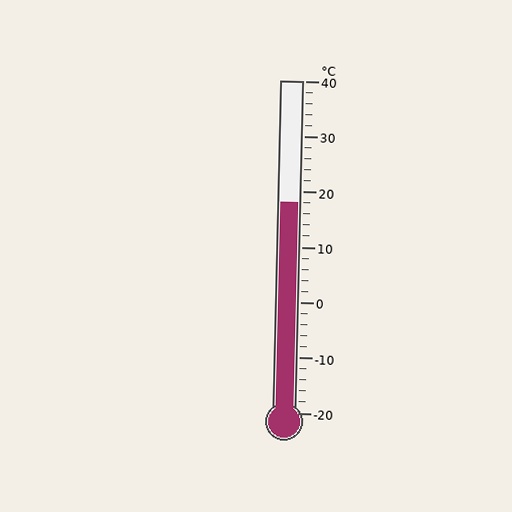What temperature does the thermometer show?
The thermometer shows approximately 18°C.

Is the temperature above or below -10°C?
The temperature is above -10°C.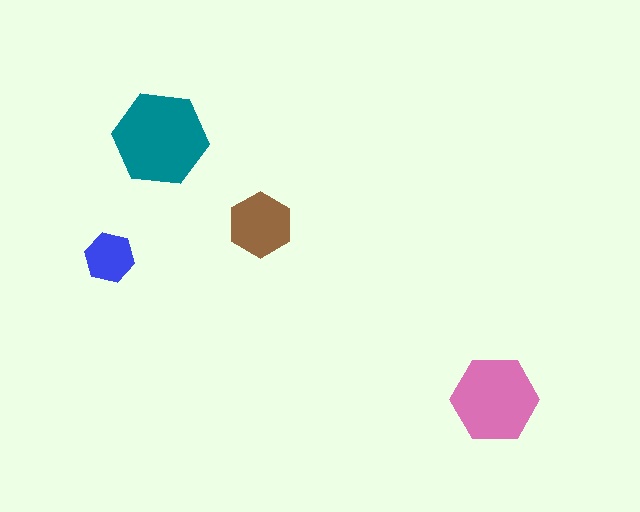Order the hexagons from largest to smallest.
the teal one, the pink one, the brown one, the blue one.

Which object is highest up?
The teal hexagon is topmost.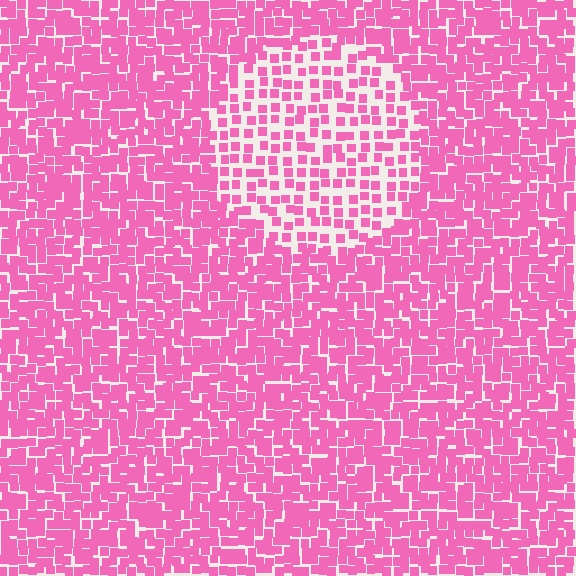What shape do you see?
I see a circle.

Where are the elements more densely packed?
The elements are more densely packed outside the circle boundary.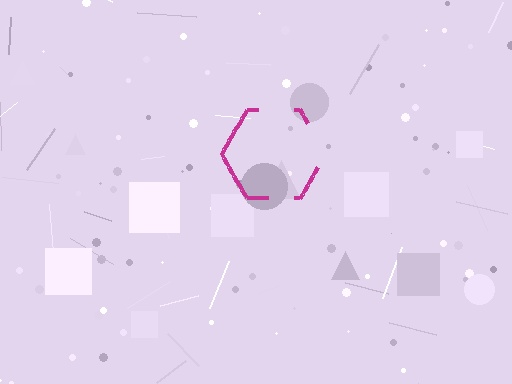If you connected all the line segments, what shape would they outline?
They would outline a hexagon.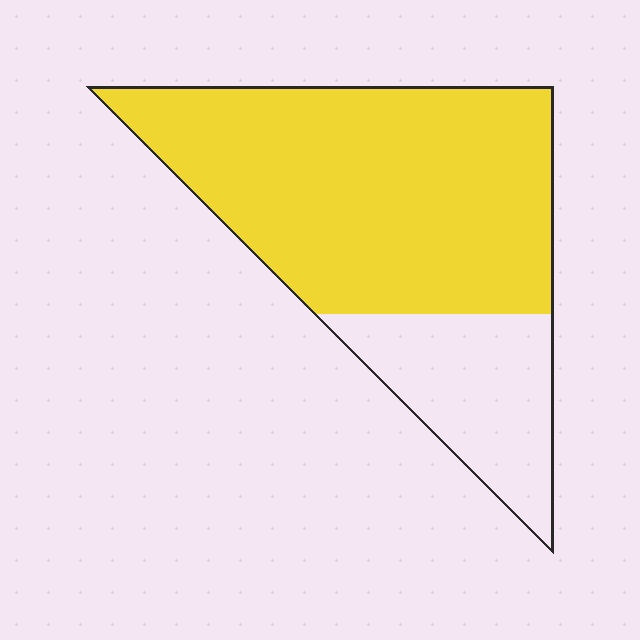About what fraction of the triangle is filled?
About three quarters (3/4).